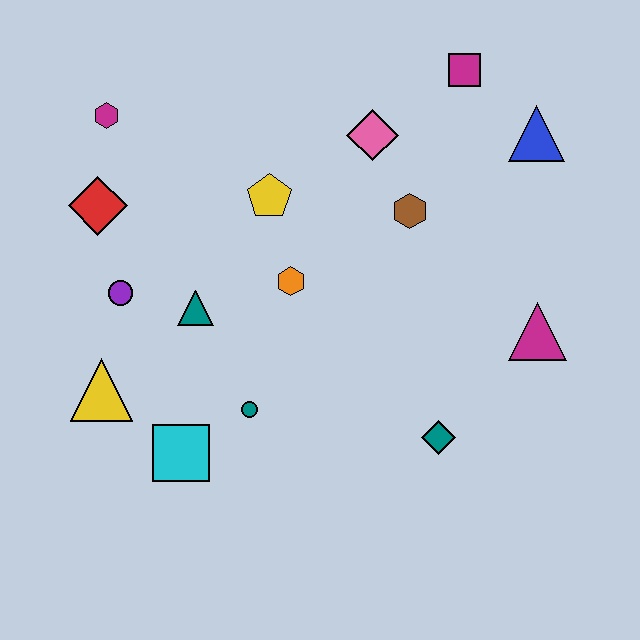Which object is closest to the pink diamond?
The brown hexagon is closest to the pink diamond.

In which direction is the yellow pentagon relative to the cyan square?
The yellow pentagon is above the cyan square.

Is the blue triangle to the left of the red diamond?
No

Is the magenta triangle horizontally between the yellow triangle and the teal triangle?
No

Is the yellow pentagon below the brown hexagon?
No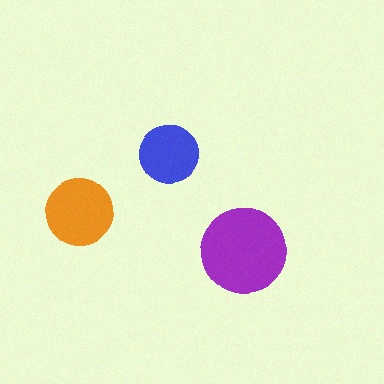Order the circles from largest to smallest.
the purple one, the orange one, the blue one.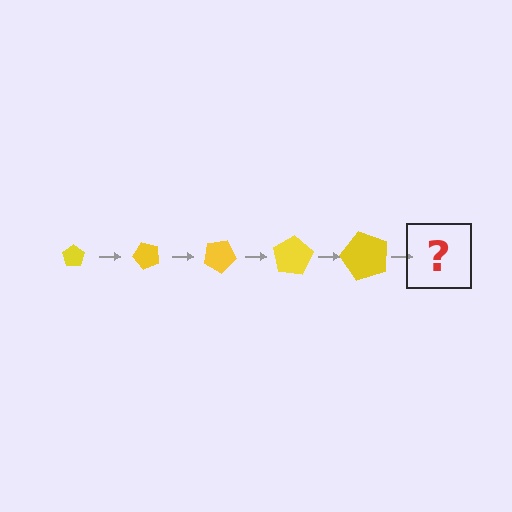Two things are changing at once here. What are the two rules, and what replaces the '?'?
The two rules are that the pentagon grows larger each step and it rotates 50 degrees each step. The '?' should be a pentagon, larger than the previous one and rotated 250 degrees from the start.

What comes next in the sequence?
The next element should be a pentagon, larger than the previous one and rotated 250 degrees from the start.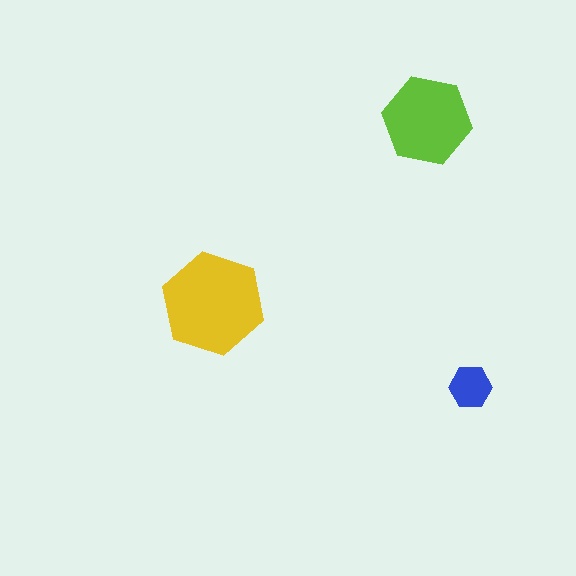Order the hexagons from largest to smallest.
the yellow one, the lime one, the blue one.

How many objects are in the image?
There are 3 objects in the image.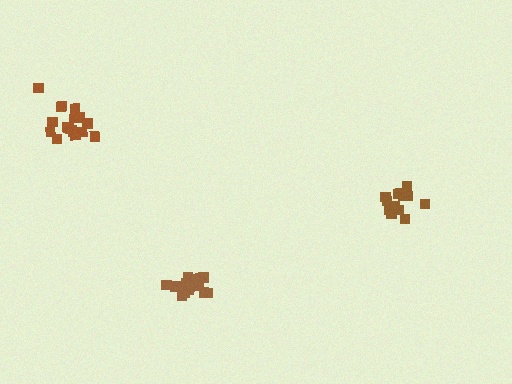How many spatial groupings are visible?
There are 3 spatial groupings.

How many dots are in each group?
Group 1: 13 dots, Group 2: 17 dots, Group 3: 14 dots (44 total).